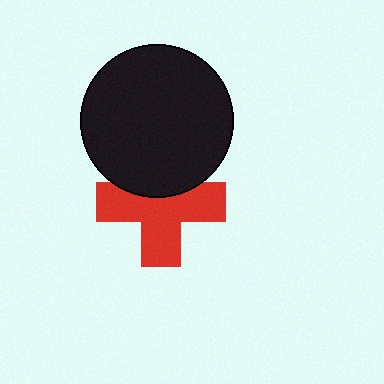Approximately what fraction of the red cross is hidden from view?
Roughly 32% of the red cross is hidden behind the black circle.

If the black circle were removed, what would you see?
You would see the complete red cross.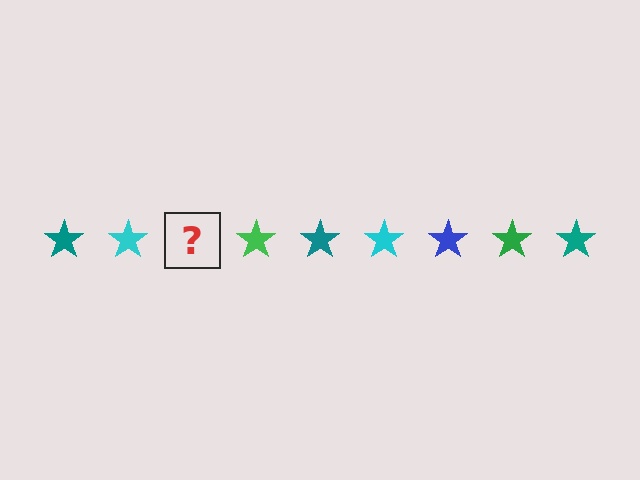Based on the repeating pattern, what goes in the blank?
The blank should be a blue star.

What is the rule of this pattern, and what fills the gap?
The rule is that the pattern cycles through teal, cyan, blue, green stars. The gap should be filled with a blue star.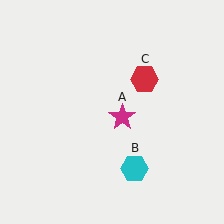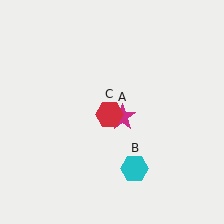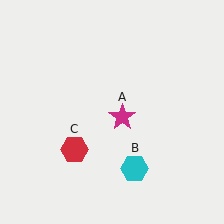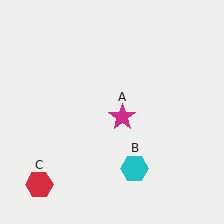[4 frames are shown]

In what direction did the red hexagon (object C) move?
The red hexagon (object C) moved down and to the left.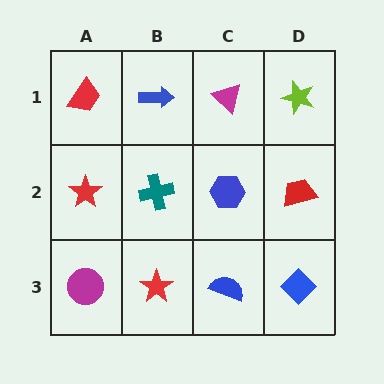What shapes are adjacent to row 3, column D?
A red trapezoid (row 2, column D), a blue semicircle (row 3, column C).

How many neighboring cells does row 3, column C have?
3.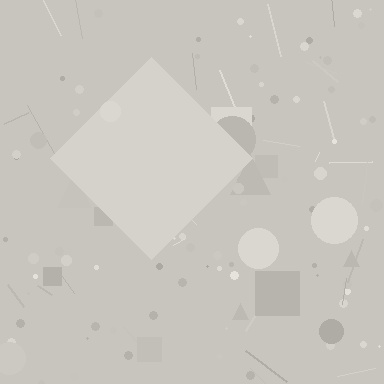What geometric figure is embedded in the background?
A diamond is embedded in the background.